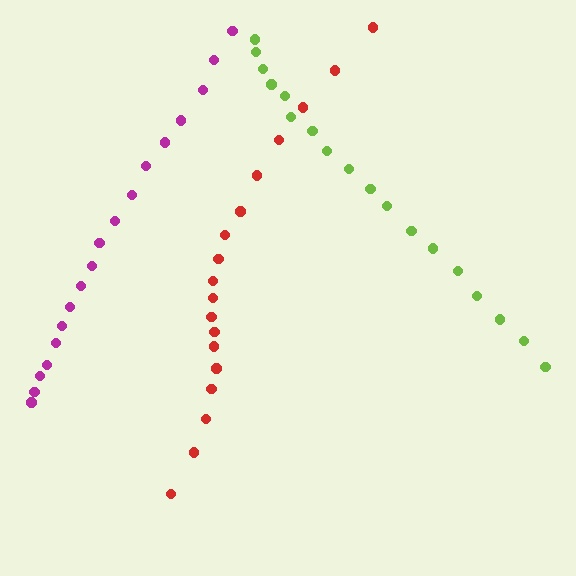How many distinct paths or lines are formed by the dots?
There are 3 distinct paths.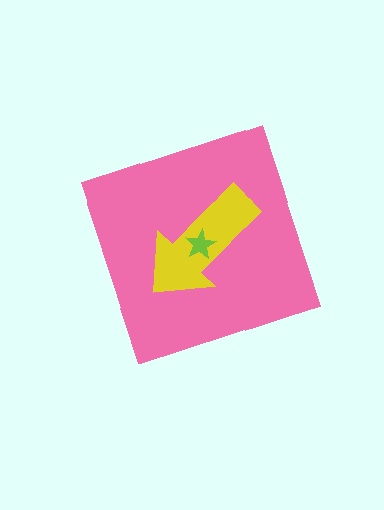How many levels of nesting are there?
3.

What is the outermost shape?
The pink diamond.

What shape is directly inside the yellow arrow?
The lime star.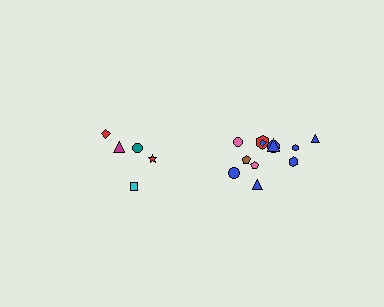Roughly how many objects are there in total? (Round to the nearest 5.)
Roughly 15 objects in total.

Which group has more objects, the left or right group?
The right group.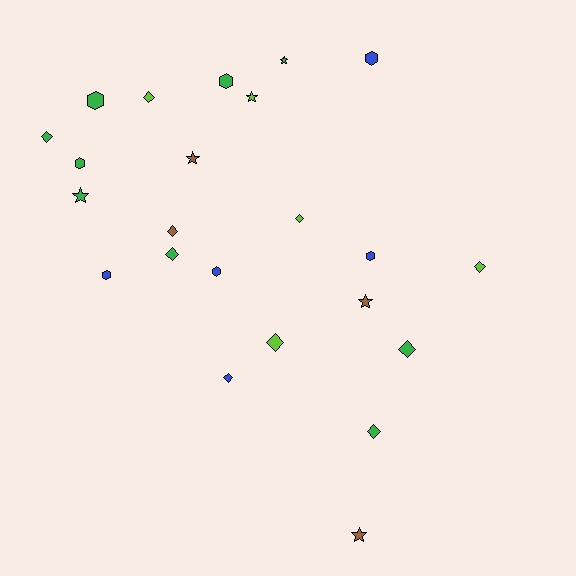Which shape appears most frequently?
Diamond, with 10 objects.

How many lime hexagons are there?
There are no lime hexagons.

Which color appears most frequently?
Green, with 9 objects.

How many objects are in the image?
There are 23 objects.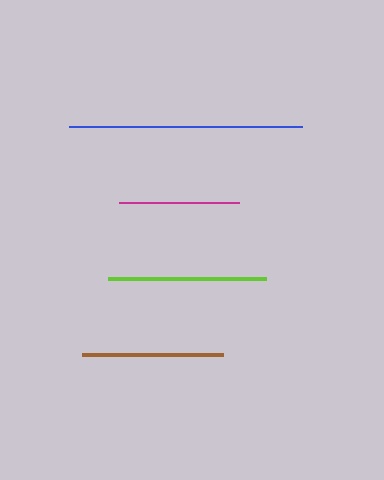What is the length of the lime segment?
The lime segment is approximately 158 pixels long.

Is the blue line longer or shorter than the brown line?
The blue line is longer than the brown line.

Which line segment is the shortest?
The magenta line is the shortest at approximately 120 pixels.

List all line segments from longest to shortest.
From longest to shortest: blue, lime, brown, magenta.